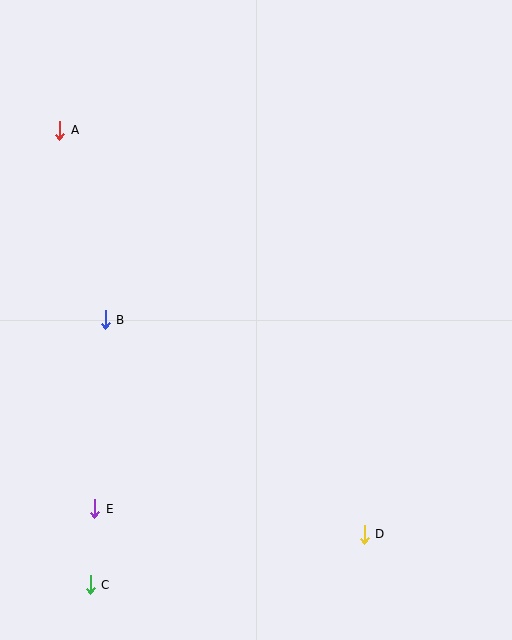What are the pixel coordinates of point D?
Point D is at (364, 534).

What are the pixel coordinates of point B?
Point B is at (105, 320).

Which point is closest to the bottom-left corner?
Point C is closest to the bottom-left corner.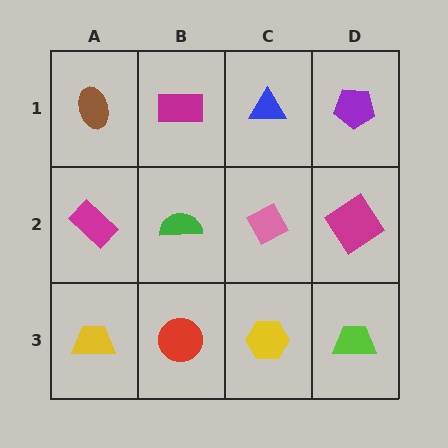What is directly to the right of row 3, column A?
A red circle.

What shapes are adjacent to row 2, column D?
A purple pentagon (row 1, column D), a lime trapezoid (row 3, column D), a pink diamond (row 2, column C).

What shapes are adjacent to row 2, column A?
A brown ellipse (row 1, column A), a yellow trapezoid (row 3, column A), a green semicircle (row 2, column B).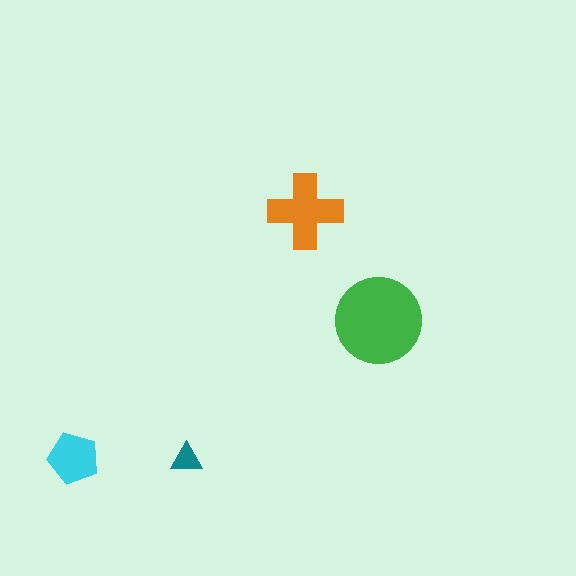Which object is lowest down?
The teal triangle is bottommost.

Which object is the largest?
The green circle.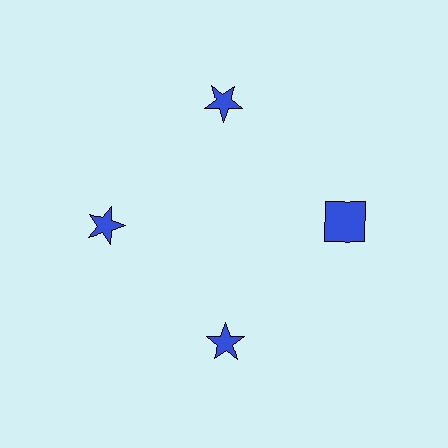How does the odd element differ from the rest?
It has a different shape: square instead of star.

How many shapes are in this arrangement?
There are 4 shapes arranged in a ring pattern.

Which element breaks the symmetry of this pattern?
The blue square at roughly the 3 o'clock position breaks the symmetry. All other shapes are blue stars.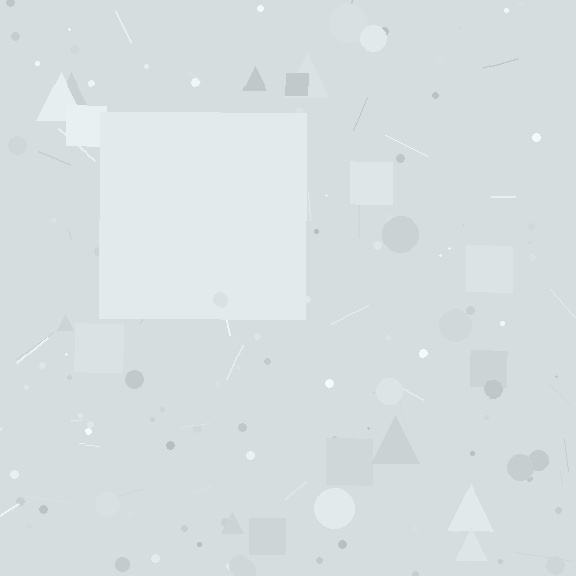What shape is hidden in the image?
A square is hidden in the image.